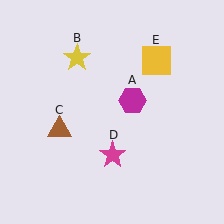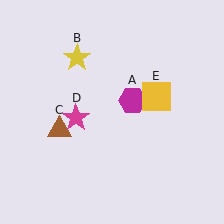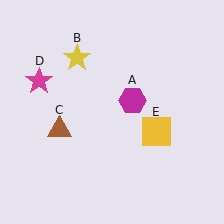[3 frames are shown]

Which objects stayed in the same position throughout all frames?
Magenta hexagon (object A) and yellow star (object B) and brown triangle (object C) remained stationary.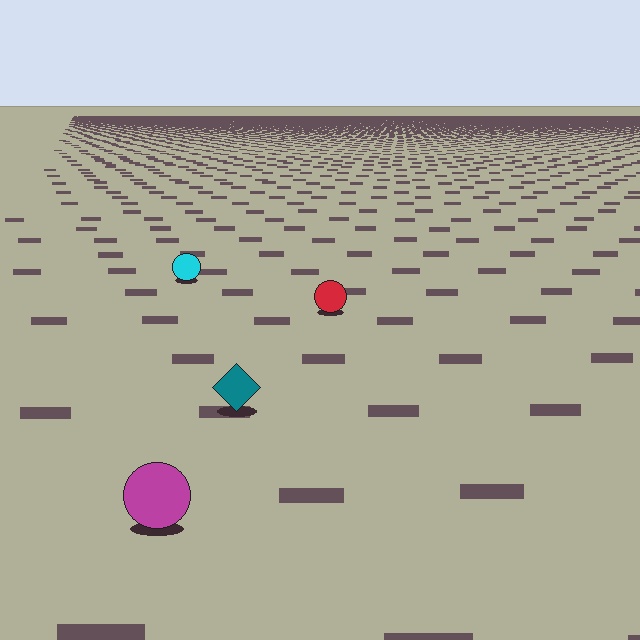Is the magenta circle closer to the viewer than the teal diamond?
Yes. The magenta circle is closer — you can tell from the texture gradient: the ground texture is coarser near it.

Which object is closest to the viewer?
The magenta circle is closest. The texture marks near it are larger and more spread out.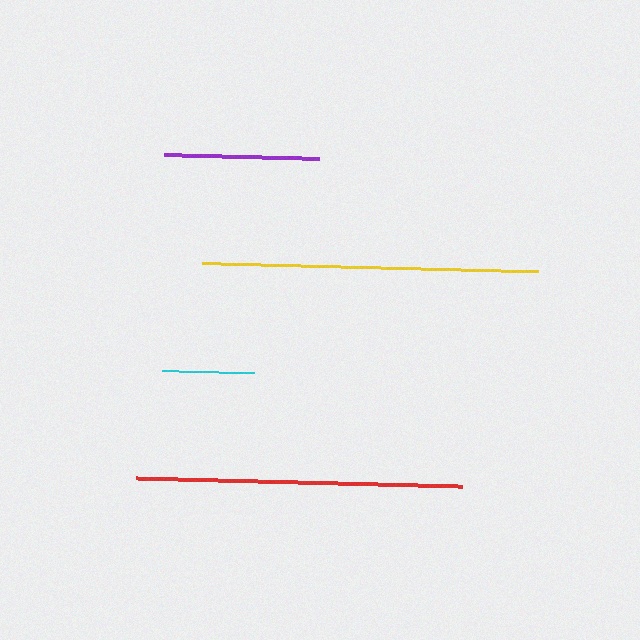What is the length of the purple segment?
The purple segment is approximately 155 pixels long.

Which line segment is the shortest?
The cyan line is the shortest at approximately 91 pixels.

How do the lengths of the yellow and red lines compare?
The yellow and red lines are approximately the same length.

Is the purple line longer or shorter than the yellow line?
The yellow line is longer than the purple line.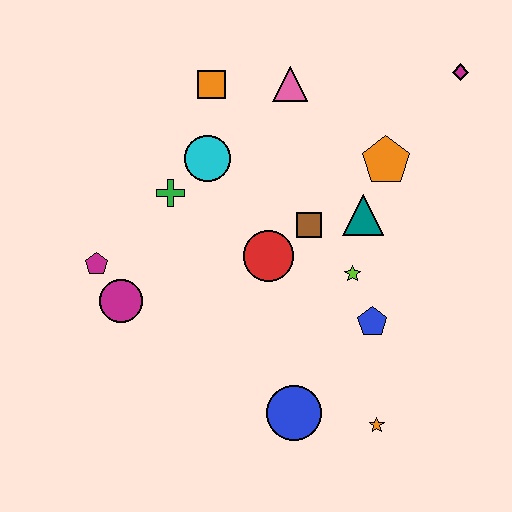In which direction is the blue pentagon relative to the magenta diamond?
The blue pentagon is below the magenta diamond.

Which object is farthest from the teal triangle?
The magenta pentagon is farthest from the teal triangle.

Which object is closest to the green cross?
The cyan circle is closest to the green cross.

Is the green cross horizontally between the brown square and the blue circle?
No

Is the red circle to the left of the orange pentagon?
Yes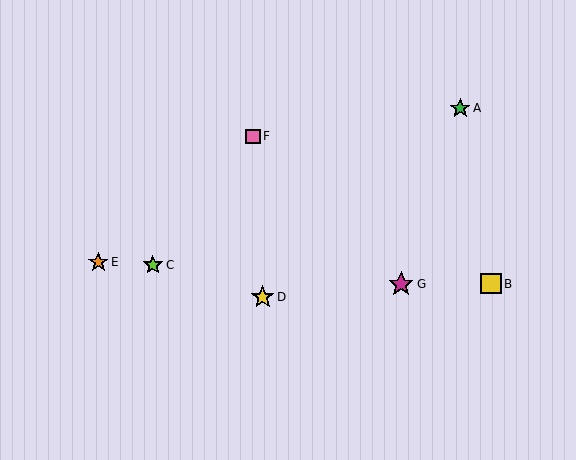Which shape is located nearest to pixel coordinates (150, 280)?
The lime star (labeled C) at (153, 265) is nearest to that location.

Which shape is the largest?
The magenta star (labeled G) is the largest.